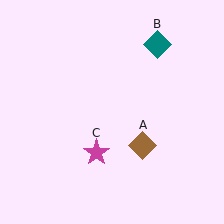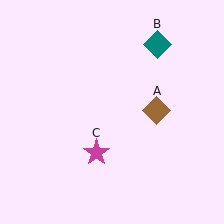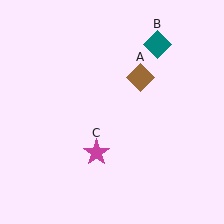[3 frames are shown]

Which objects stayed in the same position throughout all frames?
Teal diamond (object B) and magenta star (object C) remained stationary.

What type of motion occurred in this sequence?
The brown diamond (object A) rotated counterclockwise around the center of the scene.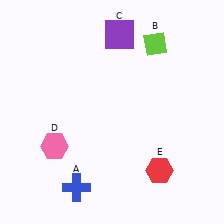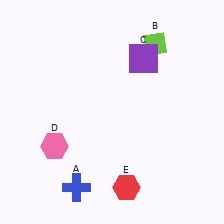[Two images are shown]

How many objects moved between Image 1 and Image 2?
2 objects moved between the two images.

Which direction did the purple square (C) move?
The purple square (C) moved down.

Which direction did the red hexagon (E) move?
The red hexagon (E) moved left.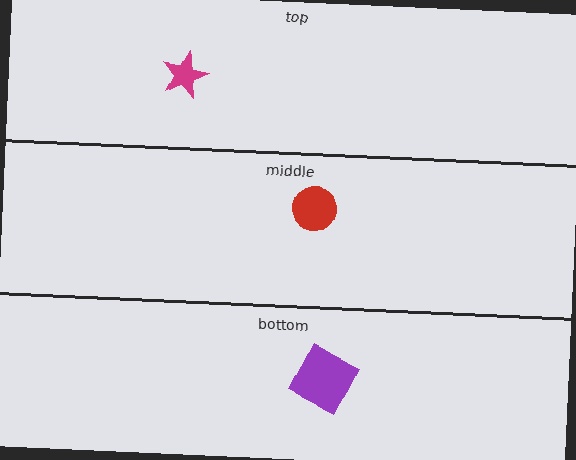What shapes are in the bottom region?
The purple square.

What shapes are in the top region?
The magenta star.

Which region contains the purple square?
The bottom region.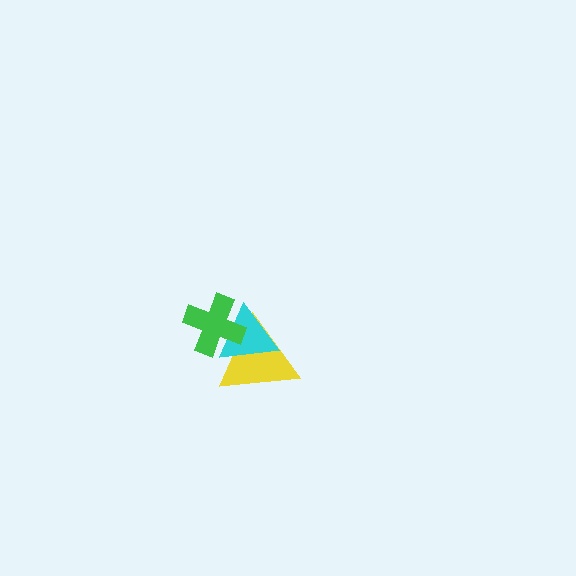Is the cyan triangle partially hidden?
Yes, it is partially covered by another shape.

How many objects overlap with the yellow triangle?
2 objects overlap with the yellow triangle.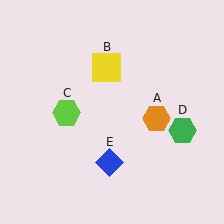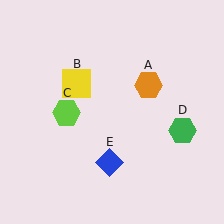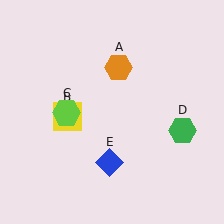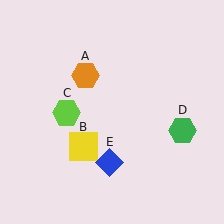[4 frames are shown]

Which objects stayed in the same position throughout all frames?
Lime hexagon (object C) and green hexagon (object D) and blue diamond (object E) remained stationary.